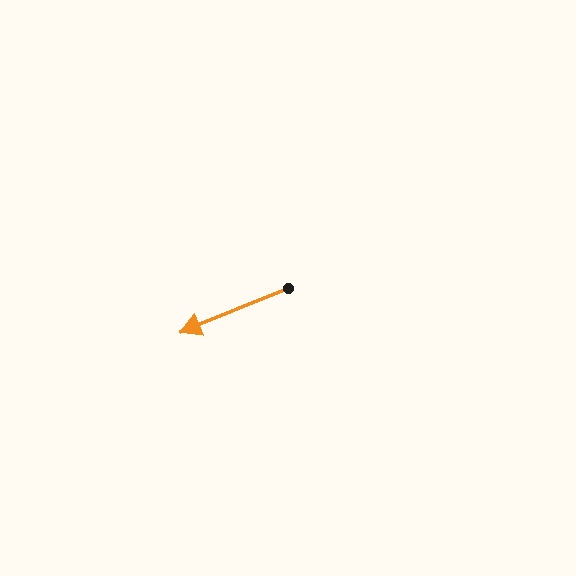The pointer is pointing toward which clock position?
Roughly 8 o'clock.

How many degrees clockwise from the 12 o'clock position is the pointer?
Approximately 248 degrees.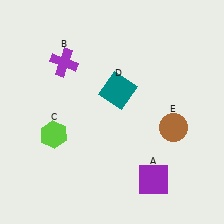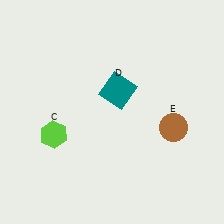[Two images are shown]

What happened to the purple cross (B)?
The purple cross (B) was removed in Image 2. It was in the top-left area of Image 1.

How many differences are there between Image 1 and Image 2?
There are 2 differences between the two images.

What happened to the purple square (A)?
The purple square (A) was removed in Image 2. It was in the bottom-right area of Image 1.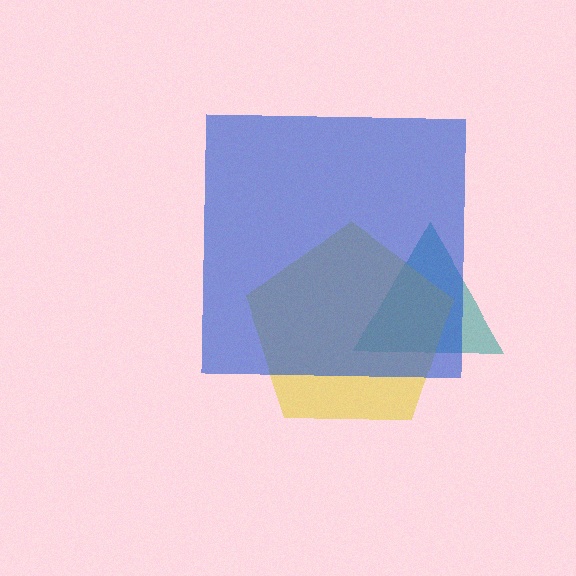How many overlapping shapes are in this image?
There are 3 overlapping shapes in the image.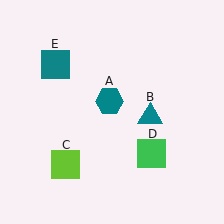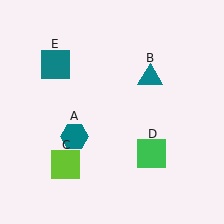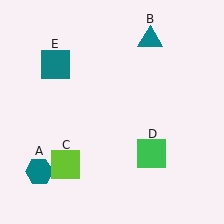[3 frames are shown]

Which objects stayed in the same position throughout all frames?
Lime square (object C) and green square (object D) and teal square (object E) remained stationary.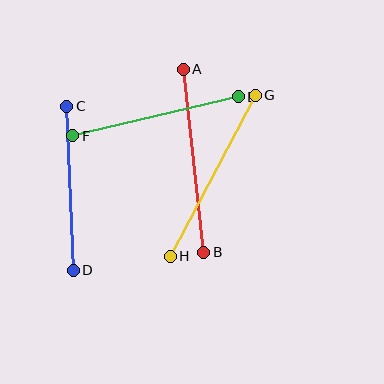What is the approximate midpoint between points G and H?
The midpoint is at approximately (213, 176) pixels.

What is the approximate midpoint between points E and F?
The midpoint is at approximately (155, 116) pixels.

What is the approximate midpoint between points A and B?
The midpoint is at approximately (194, 161) pixels.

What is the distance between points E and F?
The distance is approximately 170 pixels.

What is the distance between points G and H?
The distance is approximately 182 pixels.